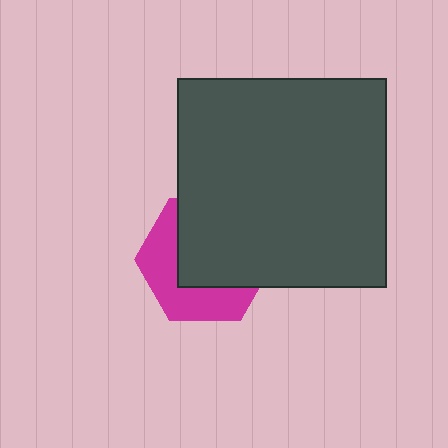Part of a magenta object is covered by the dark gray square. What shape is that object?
It is a hexagon.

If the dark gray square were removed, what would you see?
You would see the complete magenta hexagon.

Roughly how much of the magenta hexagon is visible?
A small part of it is visible (roughly 43%).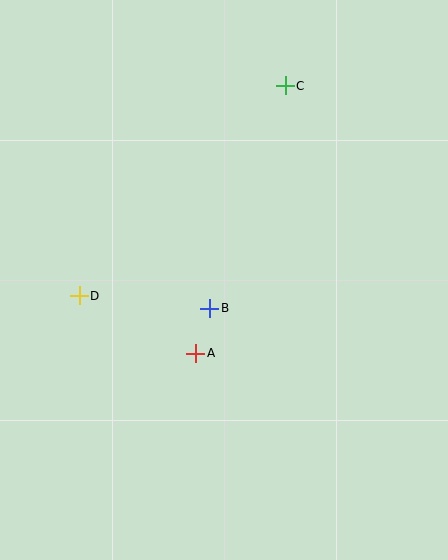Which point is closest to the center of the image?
Point B at (210, 308) is closest to the center.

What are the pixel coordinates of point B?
Point B is at (210, 308).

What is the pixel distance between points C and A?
The distance between C and A is 282 pixels.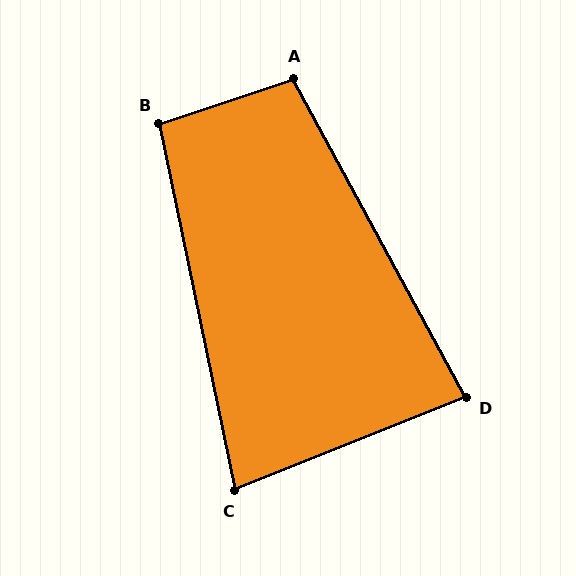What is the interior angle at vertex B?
Approximately 97 degrees (obtuse).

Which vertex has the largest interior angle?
A, at approximately 100 degrees.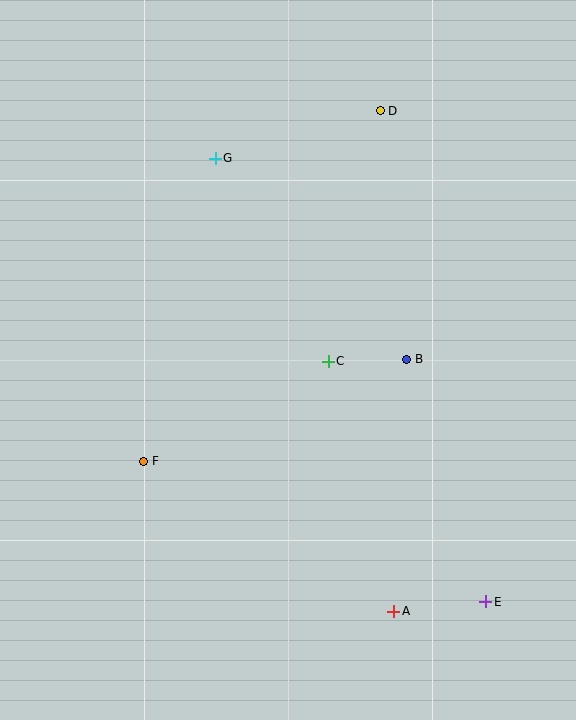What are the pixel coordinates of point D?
Point D is at (380, 111).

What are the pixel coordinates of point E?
Point E is at (486, 602).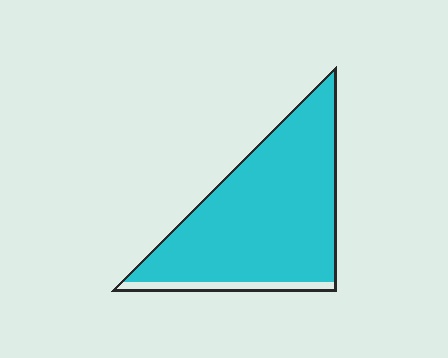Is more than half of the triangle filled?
Yes.